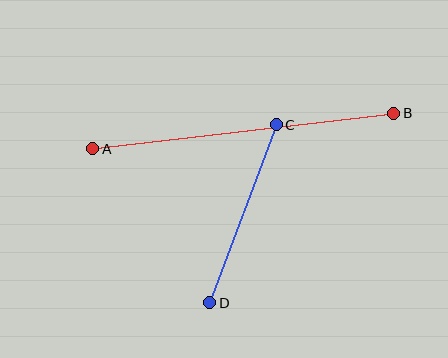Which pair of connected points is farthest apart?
Points A and B are farthest apart.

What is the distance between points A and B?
The distance is approximately 303 pixels.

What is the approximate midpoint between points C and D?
The midpoint is at approximately (243, 214) pixels.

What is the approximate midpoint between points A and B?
The midpoint is at approximately (243, 131) pixels.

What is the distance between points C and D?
The distance is approximately 190 pixels.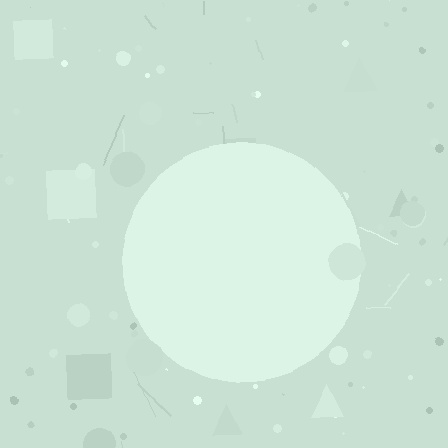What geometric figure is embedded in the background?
A circle is embedded in the background.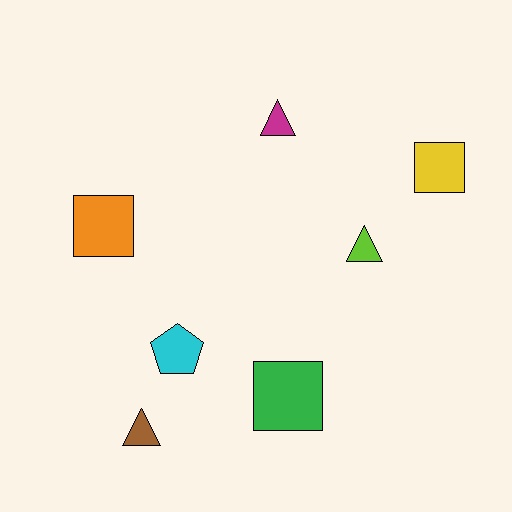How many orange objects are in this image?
There is 1 orange object.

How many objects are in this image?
There are 7 objects.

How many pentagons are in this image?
There is 1 pentagon.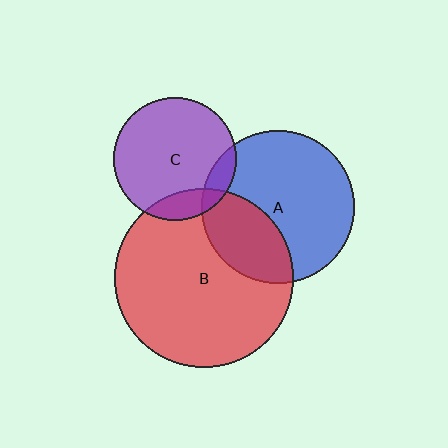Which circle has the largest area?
Circle B (red).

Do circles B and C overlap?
Yes.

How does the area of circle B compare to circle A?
Approximately 1.4 times.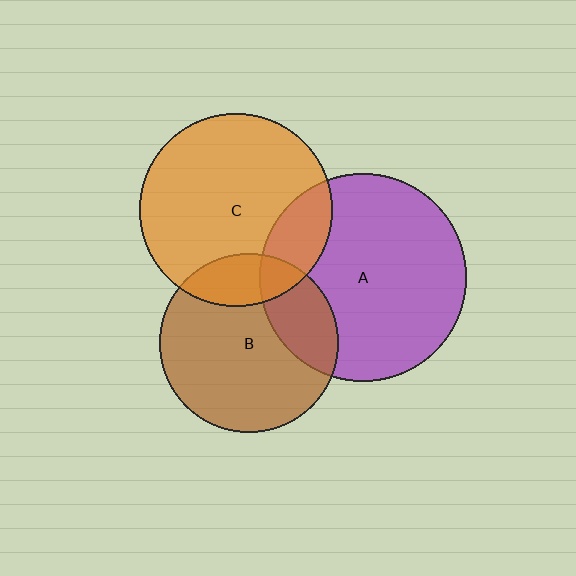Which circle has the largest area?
Circle A (purple).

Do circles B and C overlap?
Yes.